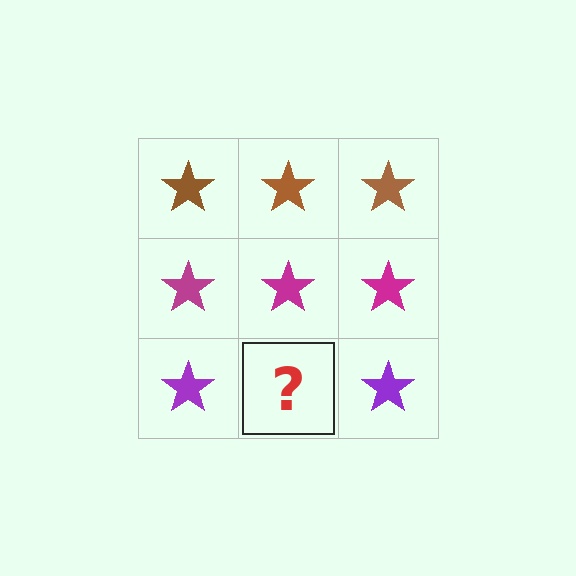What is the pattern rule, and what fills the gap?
The rule is that each row has a consistent color. The gap should be filled with a purple star.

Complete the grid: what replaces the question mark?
The question mark should be replaced with a purple star.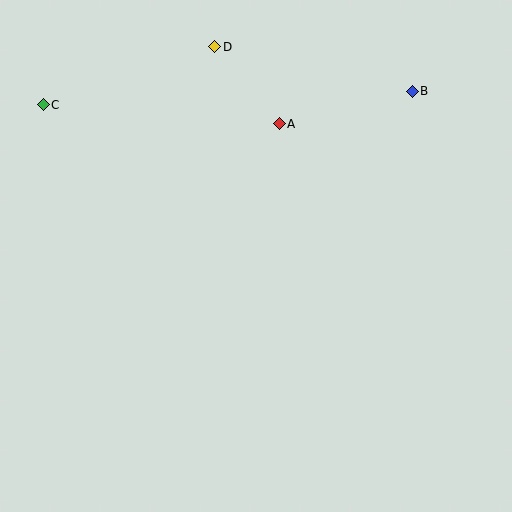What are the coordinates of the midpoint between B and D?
The midpoint between B and D is at (313, 69).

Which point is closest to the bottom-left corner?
Point C is closest to the bottom-left corner.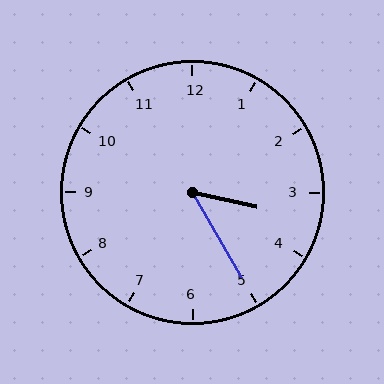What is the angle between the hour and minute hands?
Approximately 48 degrees.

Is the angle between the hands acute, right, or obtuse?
It is acute.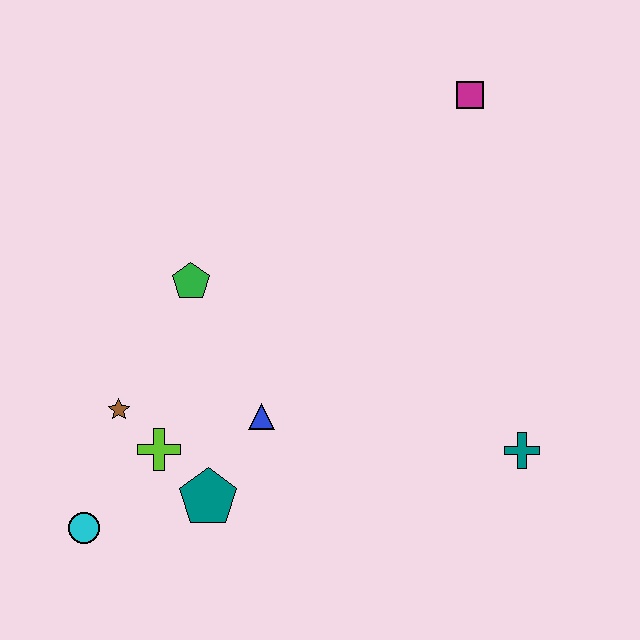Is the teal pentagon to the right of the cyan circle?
Yes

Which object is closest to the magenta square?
The green pentagon is closest to the magenta square.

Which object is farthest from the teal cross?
The cyan circle is farthest from the teal cross.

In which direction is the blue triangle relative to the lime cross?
The blue triangle is to the right of the lime cross.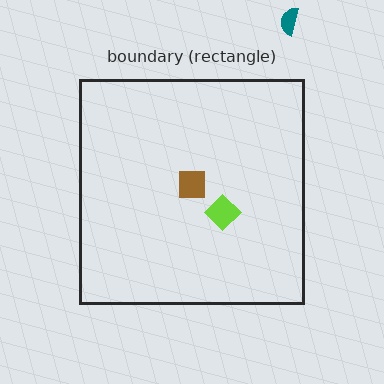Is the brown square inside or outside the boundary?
Inside.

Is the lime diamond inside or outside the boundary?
Inside.